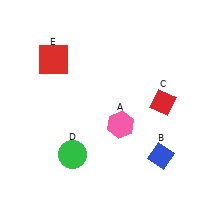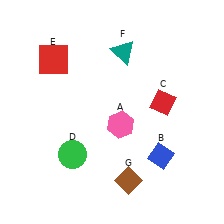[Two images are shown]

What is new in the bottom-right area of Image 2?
A brown diamond (G) was added in the bottom-right area of Image 2.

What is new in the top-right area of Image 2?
A teal triangle (F) was added in the top-right area of Image 2.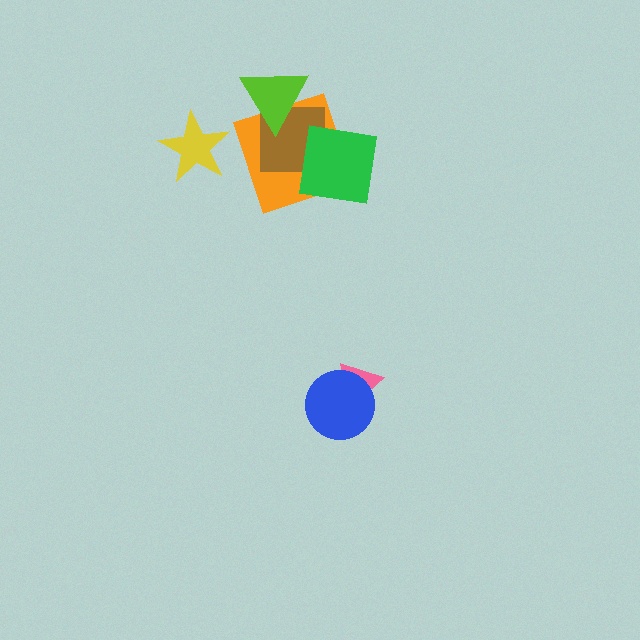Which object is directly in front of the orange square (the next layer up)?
The brown square is directly in front of the orange square.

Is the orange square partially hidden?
Yes, it is partially covered by another shape.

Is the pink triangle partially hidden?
Yes, it is partially covered by another shape.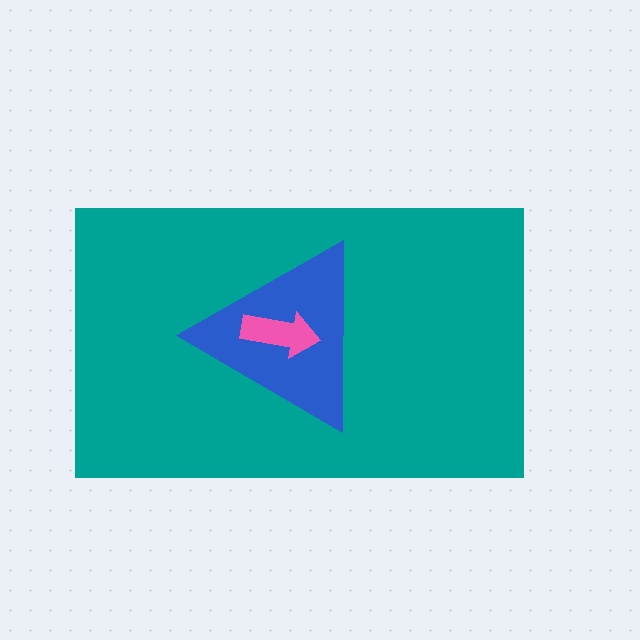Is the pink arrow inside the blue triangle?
Yes.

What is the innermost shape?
The pink arrow.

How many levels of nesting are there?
3.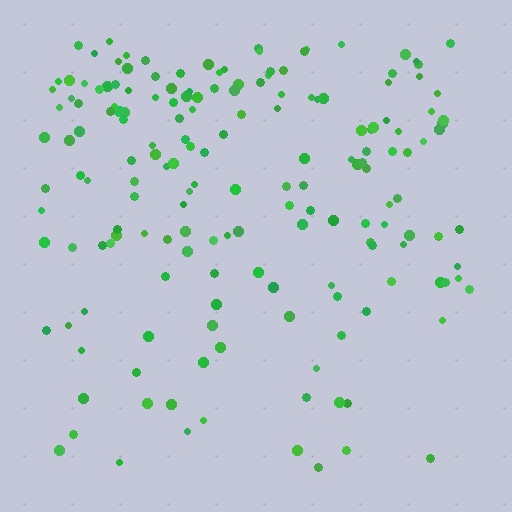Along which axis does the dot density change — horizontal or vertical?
Vertical.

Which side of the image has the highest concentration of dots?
The top.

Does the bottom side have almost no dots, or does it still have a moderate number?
Still a moderate number, just noticeably fewer than the top.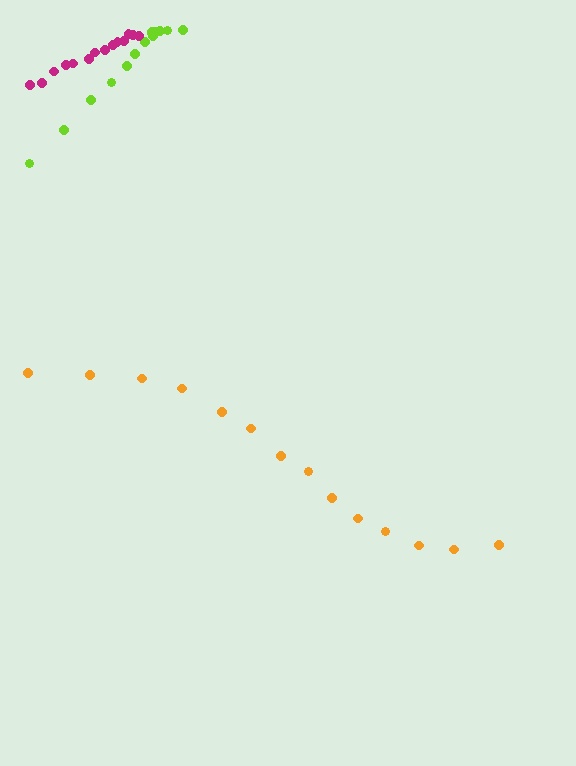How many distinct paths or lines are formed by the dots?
There are 3 distinct paths.